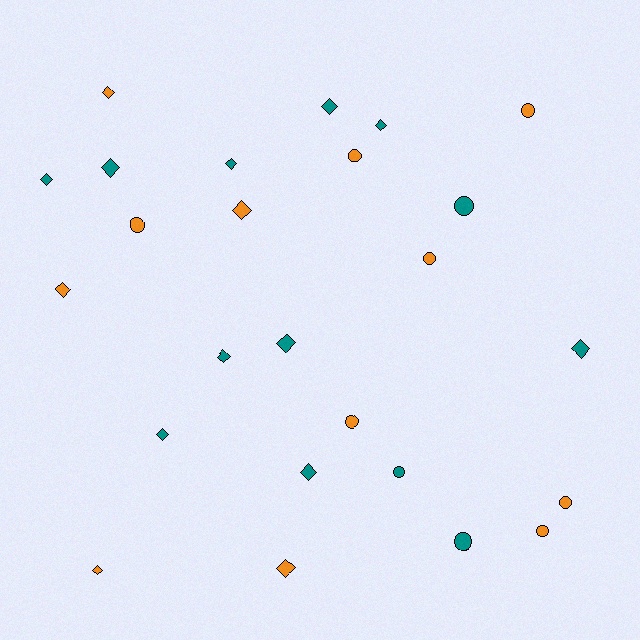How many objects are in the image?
There are 25 objects.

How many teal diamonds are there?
There are 10 teal diamonds.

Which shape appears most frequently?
Diamond, with 15 objects.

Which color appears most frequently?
Teal, with 13 objects.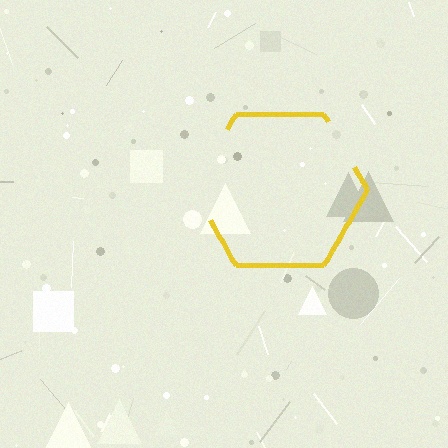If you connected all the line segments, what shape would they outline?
They would outline a hexagon.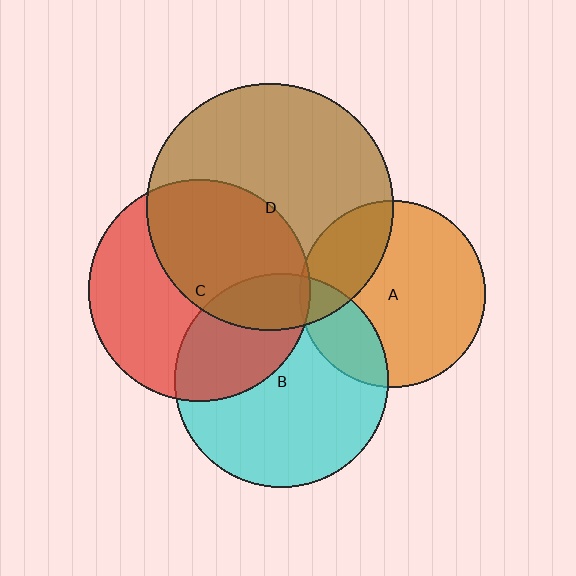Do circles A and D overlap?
Yes.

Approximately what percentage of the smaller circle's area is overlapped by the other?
Approximately 25%.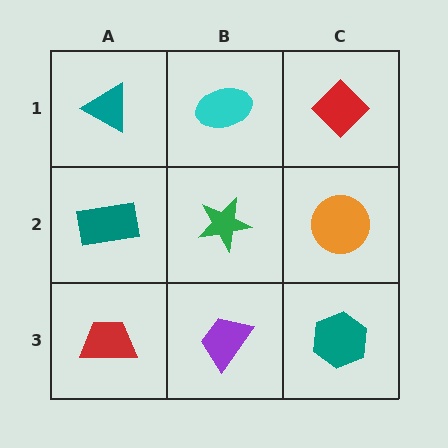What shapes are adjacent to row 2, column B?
A cyan ellipse (row 1, column B), a purple trapezoid (row 3, column B), a teal rectangle (row 2, column A), an orange circle (row 2, column C).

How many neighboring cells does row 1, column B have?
3.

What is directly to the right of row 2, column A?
A green star.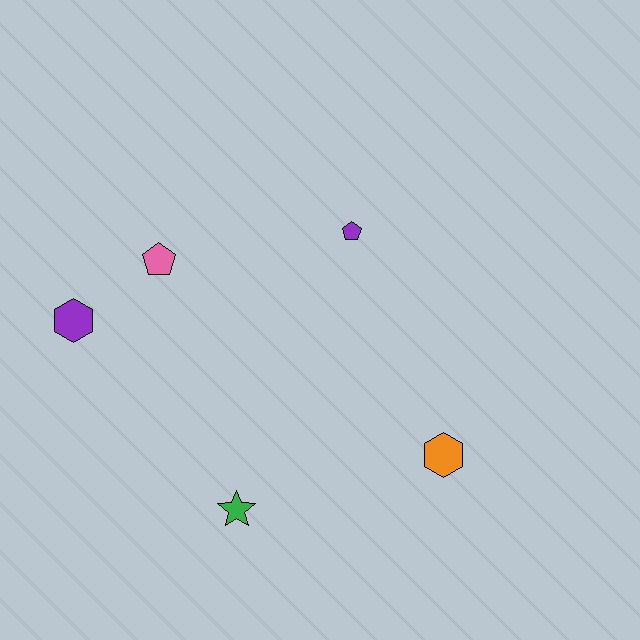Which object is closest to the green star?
The orange hexagon is closest to the green star.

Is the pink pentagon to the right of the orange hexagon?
No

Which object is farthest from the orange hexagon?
The purple hexagon is farthest from the orange hexagon.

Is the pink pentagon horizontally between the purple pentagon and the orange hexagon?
No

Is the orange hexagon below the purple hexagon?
Yes